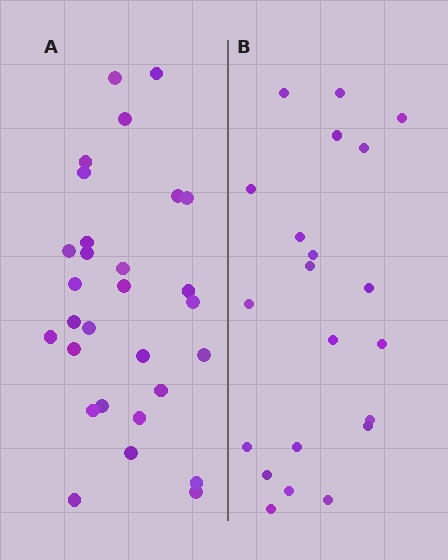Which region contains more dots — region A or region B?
Region A (the left region) has more dots.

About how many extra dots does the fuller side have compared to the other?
Region A has roughly 8 or so more dots than region B.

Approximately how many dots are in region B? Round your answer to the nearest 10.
About 20 dots. (The exact count is 21, which rounds to 20.)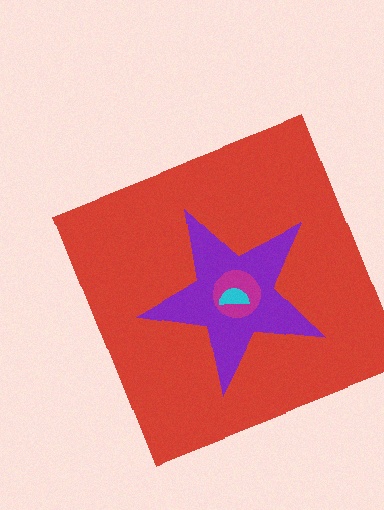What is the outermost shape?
The red square.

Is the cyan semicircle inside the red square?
Yes.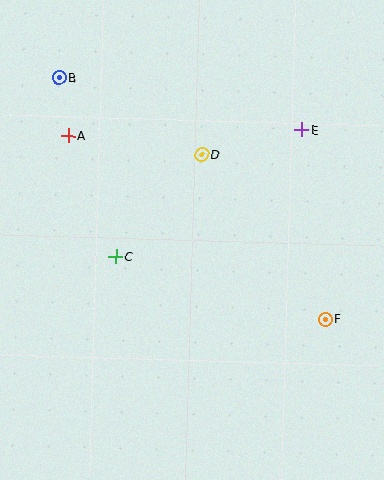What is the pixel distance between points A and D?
The distance between A and D is 135 pixels.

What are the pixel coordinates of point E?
Point E is at (302, 130).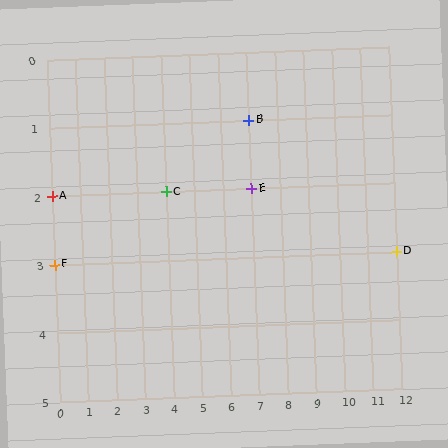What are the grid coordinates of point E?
Point E is at grid coordinates (7, 2).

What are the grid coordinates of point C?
Point C is at grid coordinates (4, 2).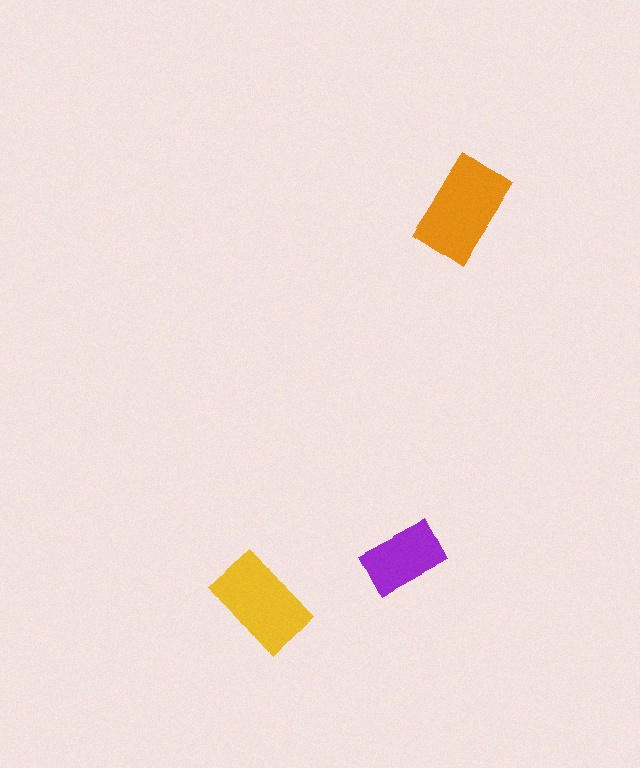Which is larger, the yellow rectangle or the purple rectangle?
The yellow one.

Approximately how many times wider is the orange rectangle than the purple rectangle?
About 1.5 times wider.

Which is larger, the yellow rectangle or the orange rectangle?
The orange one.